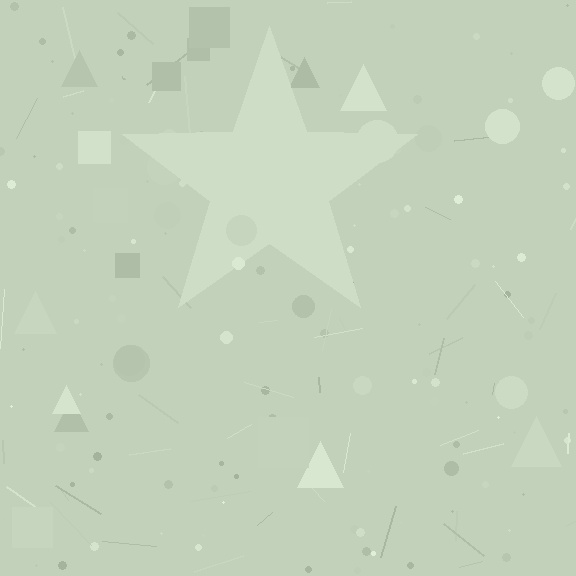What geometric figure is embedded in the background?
A star is embedded in the background.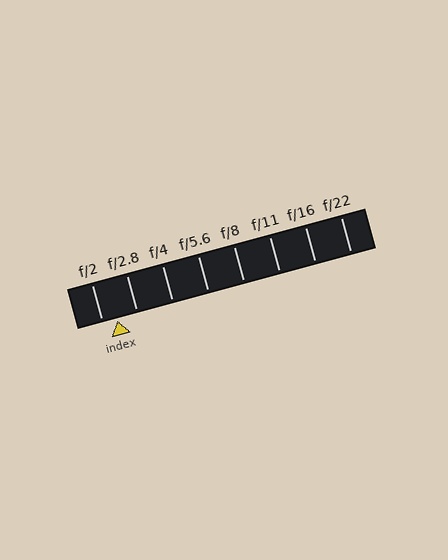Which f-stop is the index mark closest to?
The index mark is closest to f/2.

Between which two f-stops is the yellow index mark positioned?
The index mark is between f/2 and f/2.8.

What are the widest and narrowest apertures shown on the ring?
The widest aperture shown is f/2 and the narrowest is f/22.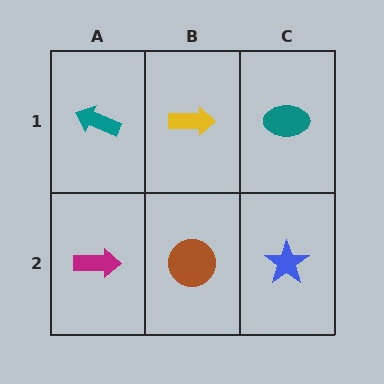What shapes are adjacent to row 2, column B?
A yellow arrow (row 1, column B), a magenta arrow (row 2, column A), a blue star (row 2, column C).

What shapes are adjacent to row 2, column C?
A teal ellipse (row 1, column C), a brown circle (row 2, column B).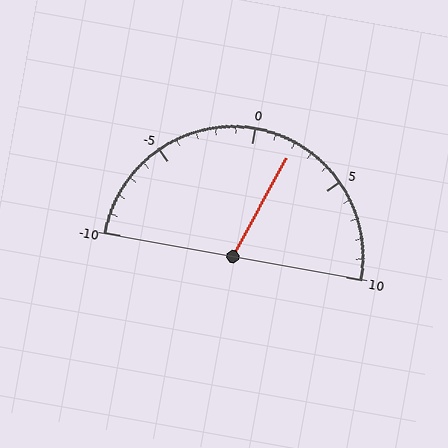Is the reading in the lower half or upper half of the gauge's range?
The reading is in the upper half of the range (-10 to 10).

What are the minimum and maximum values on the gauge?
The gauge ranges from -10 to 10.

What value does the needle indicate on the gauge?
The needle indicates approximately 2.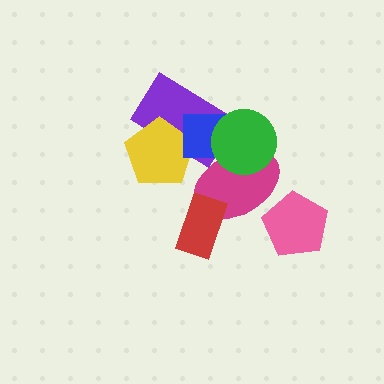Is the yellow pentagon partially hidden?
Yes, it is partially covered by another shape.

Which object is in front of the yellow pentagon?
The blue rectangle is in front of the yellow pentagon.